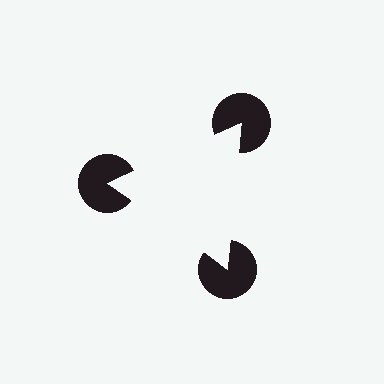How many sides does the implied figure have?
3 sides.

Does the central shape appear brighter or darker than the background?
It typically appears slightly brighter than the background, even though no actual brightness change is drawn.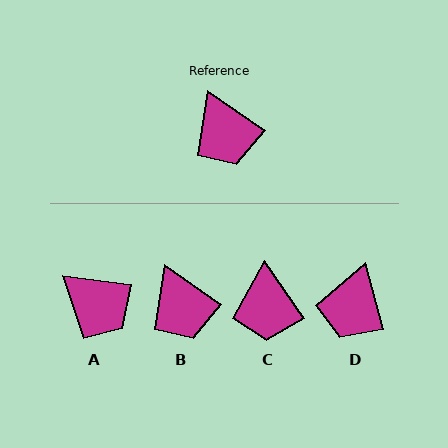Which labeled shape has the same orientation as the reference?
B.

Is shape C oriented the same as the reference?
No, it is off by about 20 degrees.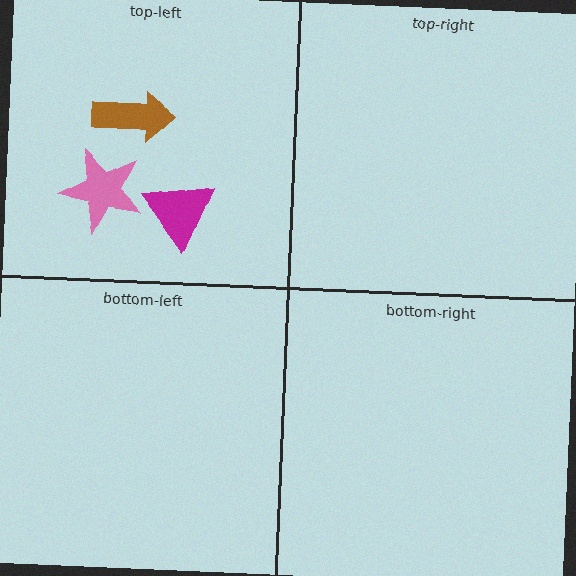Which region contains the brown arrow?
The top-left region.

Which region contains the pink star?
The top-left region.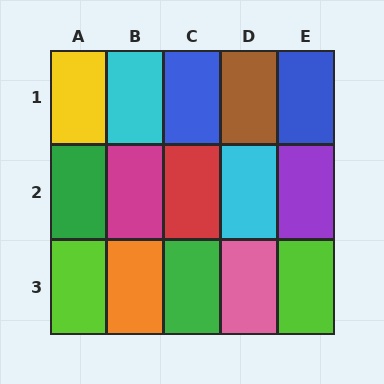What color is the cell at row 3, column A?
Lime.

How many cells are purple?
1 cell is purple.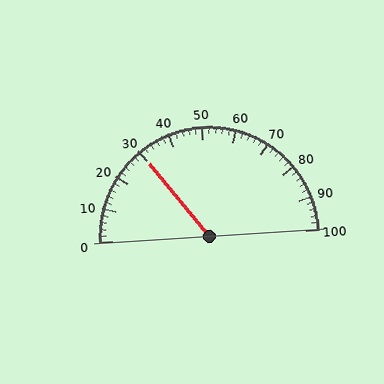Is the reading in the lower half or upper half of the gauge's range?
The reading is in the lower half of the range (0 to 100).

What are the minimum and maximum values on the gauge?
The gauge ranges from 0 to 100.